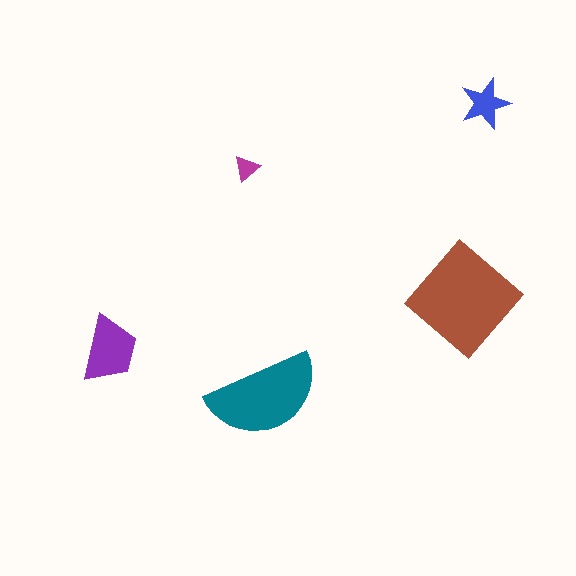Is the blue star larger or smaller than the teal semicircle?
Smaller.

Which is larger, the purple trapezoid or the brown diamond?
The brown diamond.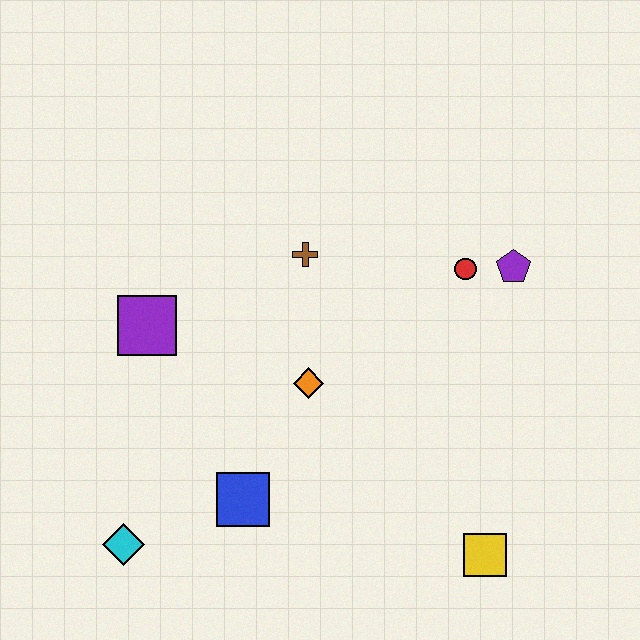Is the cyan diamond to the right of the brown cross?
No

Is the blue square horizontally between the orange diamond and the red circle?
No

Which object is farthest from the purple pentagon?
The cyan diamond is farthest from the purple pentagon.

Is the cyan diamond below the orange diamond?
Yes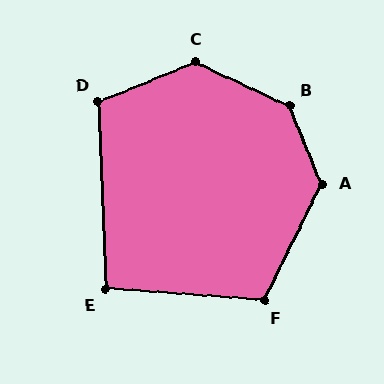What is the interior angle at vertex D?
Approximately 110 degrees (obtuse).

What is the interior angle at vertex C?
Approximately 133 degrees (obtuse).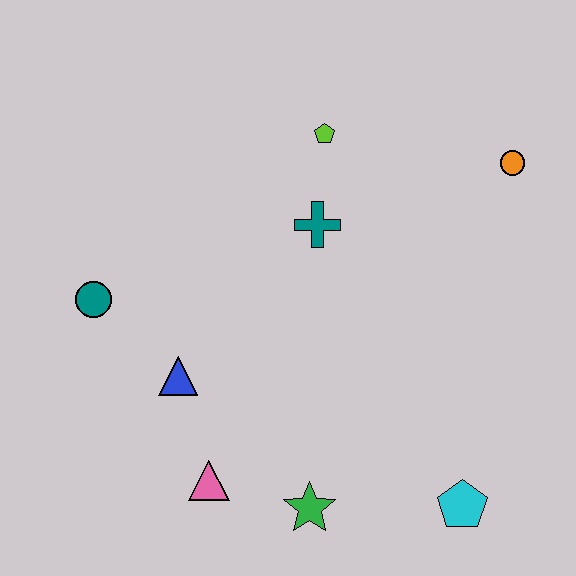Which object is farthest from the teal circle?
The orange circle is farthest from the teal circle.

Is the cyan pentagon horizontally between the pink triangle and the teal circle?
No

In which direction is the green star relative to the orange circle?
The green star is below the orange circle.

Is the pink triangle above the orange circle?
No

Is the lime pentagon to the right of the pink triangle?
Yes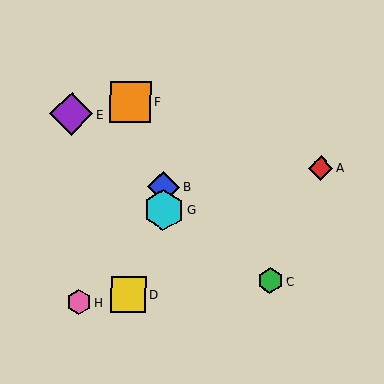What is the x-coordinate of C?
Object C is at x≈270.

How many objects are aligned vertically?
2 objects (B, G) are aligned vertically.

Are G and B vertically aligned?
Yes, both are at x≈163.